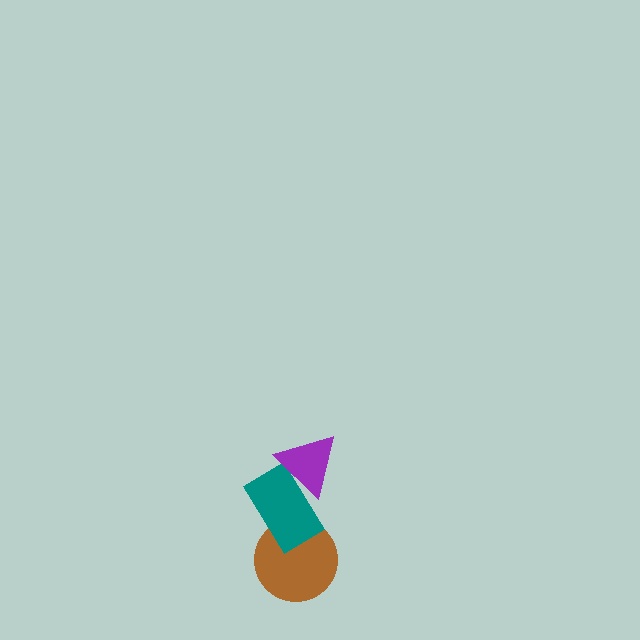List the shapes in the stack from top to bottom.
From top to bottom: the purple triangle, the teal rectangle, the brown circle.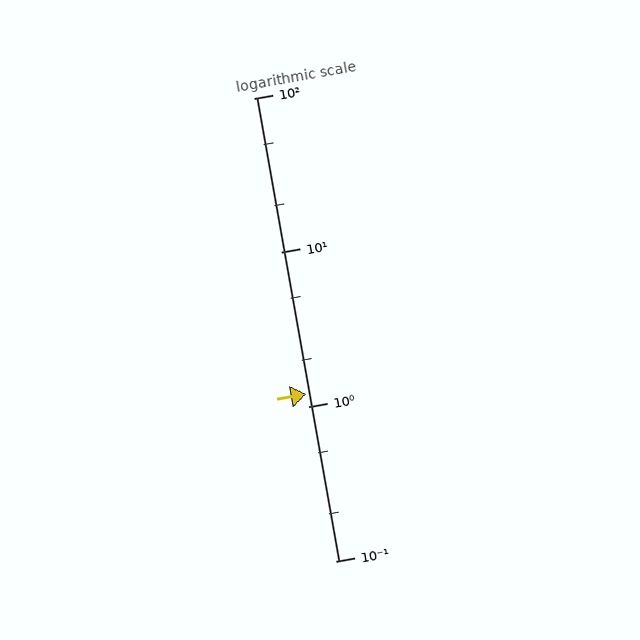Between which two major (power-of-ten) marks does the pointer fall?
The pointer is between 1 and 10.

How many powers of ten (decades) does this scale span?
The scale spans 3 decades, from 0.1 to 100.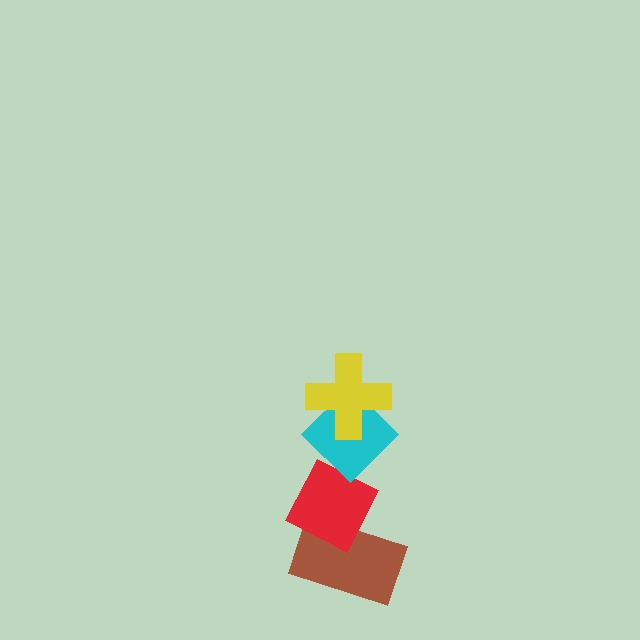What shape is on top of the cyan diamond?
The yellow cross is on top of the cyan diamond.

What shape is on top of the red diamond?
The cyan diamond is on top of the red diamond.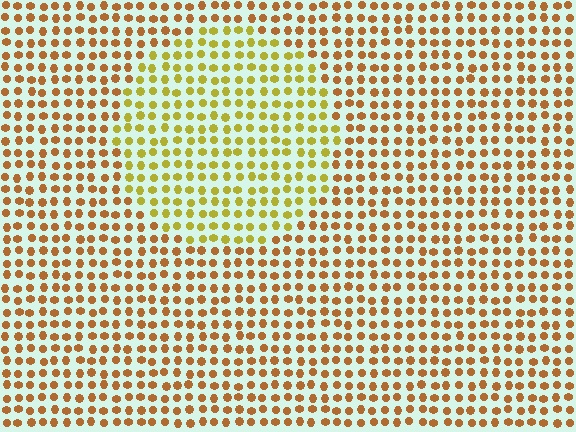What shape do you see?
I see a circle.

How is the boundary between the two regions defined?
The boundary is defined purely by a slight shift in hue (about 33 degrees). Spacing, size, and orientation are identical on both sides.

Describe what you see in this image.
The image is filled with small brown elements in a uniform arrangement. A circle-shaped region is visible where the elements are tinted to a slightly different hue, forming a subtle color boundary.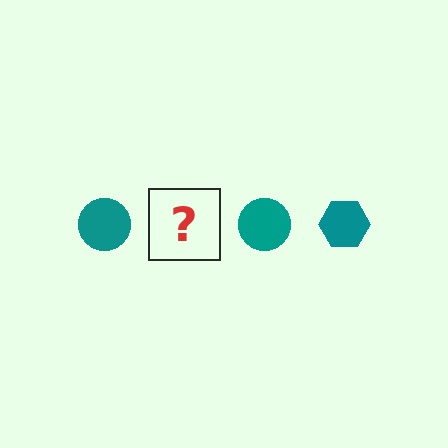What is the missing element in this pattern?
The missing element is a teal hexagon.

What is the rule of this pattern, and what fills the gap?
The rule is that the pattern cycles through circle, hexagon shapes in teal. The gap should be filled with a teal hexagon.